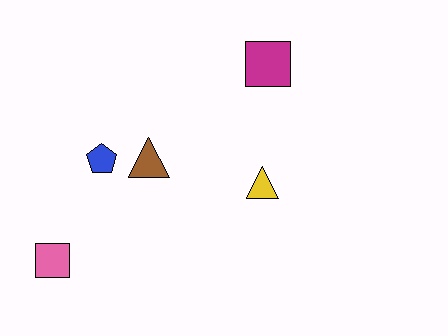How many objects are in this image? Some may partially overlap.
There are 5 objects.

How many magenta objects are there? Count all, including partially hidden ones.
There is 1 magenta object.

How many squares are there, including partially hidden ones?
There are 2 squares.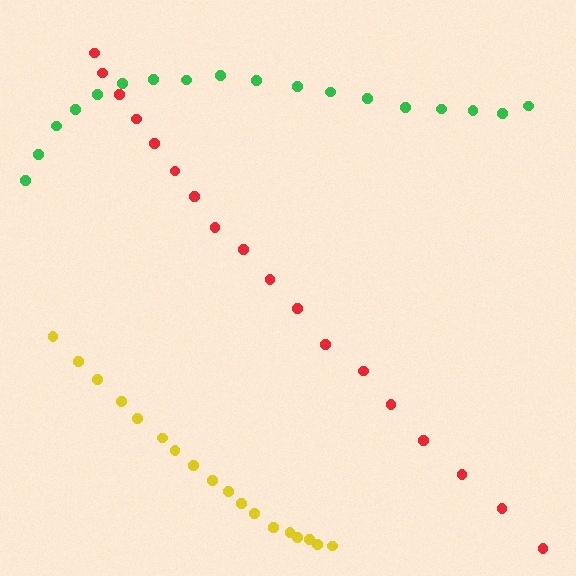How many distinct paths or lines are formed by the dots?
There are 3 distinct paths.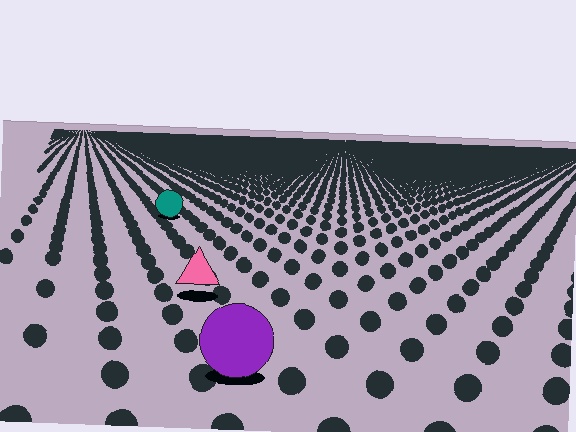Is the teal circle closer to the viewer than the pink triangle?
No. The pink triangle is closer — you can tell from the texture gradient: the ground texture is coarser near it.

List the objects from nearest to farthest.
From nearest to farthest: the purple circle, the pink triangle, the teal circle.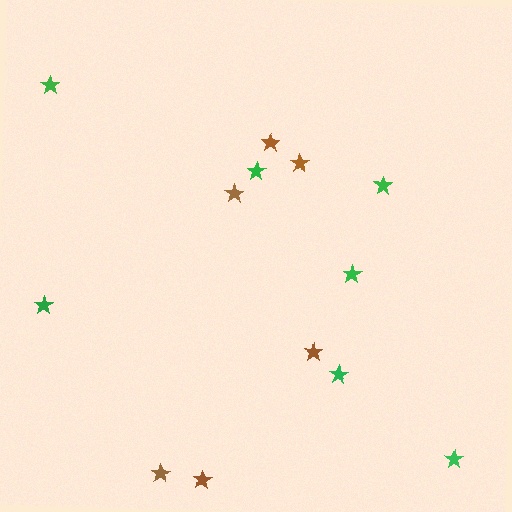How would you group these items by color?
There are 2 groups: one group of brown stars (6) and one group of green stars (7).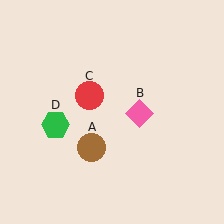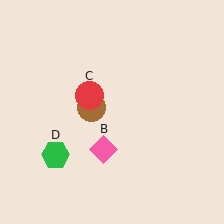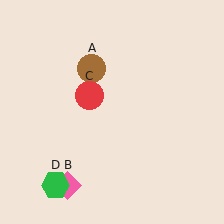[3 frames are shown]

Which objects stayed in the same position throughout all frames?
Red circle (object C) remained stationary.